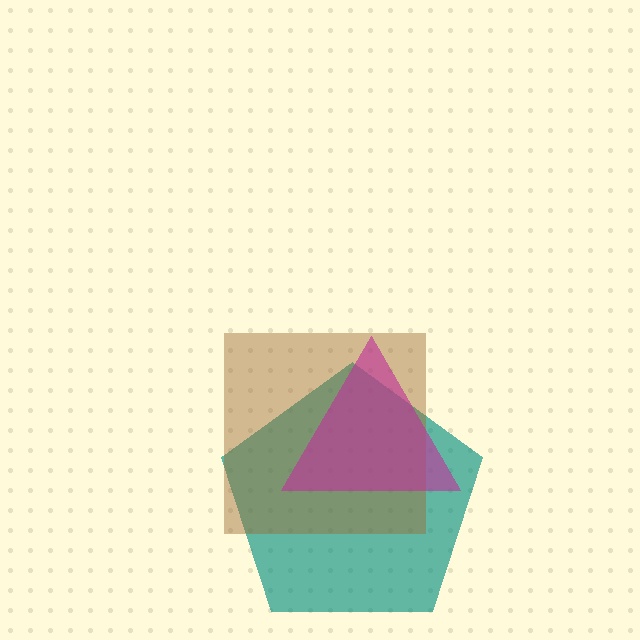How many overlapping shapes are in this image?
There are 3 overlapping shapes in the image.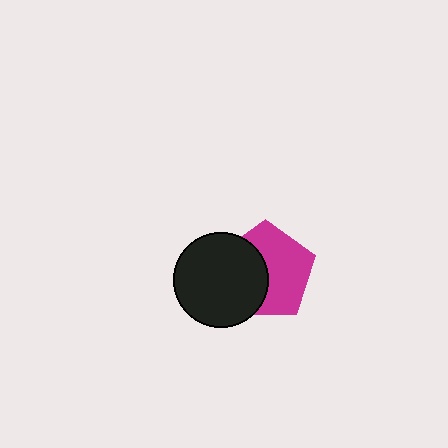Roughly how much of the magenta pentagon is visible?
About half of it is visible (roughly 57%).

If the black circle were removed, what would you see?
You would see the complete magenta pentagon.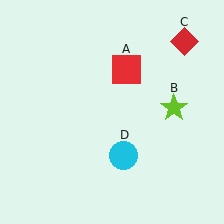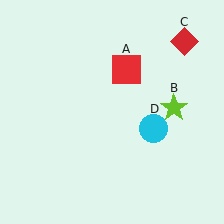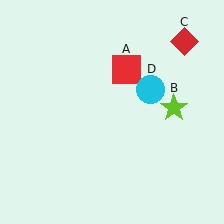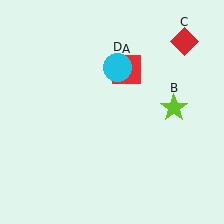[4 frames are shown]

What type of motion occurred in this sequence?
The cyan circle (object D) rotated counterclockwise around the center of the scene.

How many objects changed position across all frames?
1 object changed position: cyan circle (object D).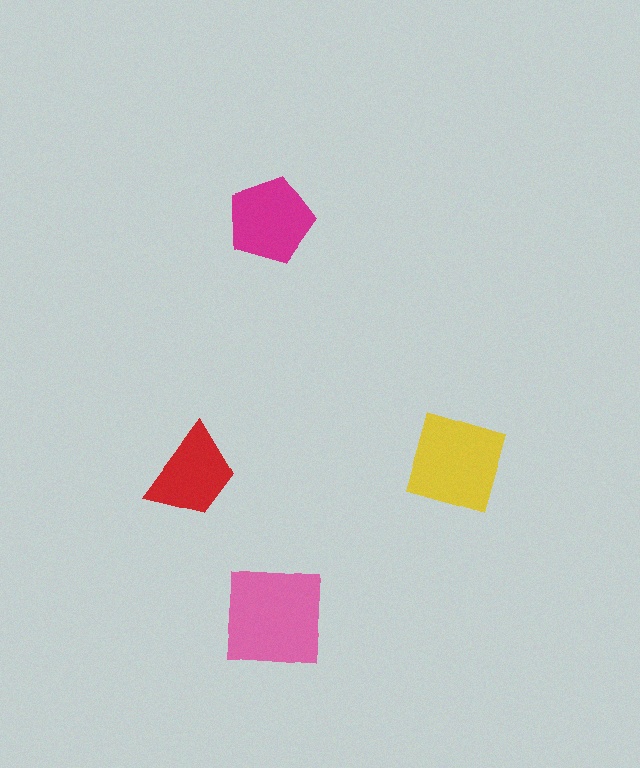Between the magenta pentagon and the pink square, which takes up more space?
The pink square.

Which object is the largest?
The pink square.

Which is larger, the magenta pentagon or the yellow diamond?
The yellow diamond.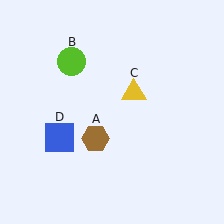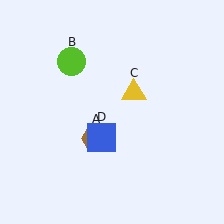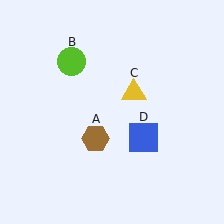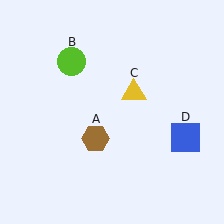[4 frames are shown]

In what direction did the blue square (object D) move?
The blue square (object D) moved right.